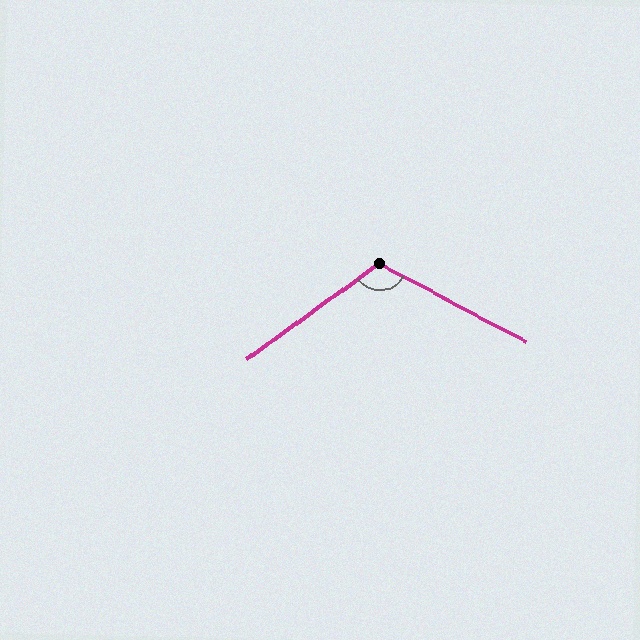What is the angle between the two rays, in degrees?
Approximately 116 degrees.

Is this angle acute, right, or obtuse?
It is obtuse.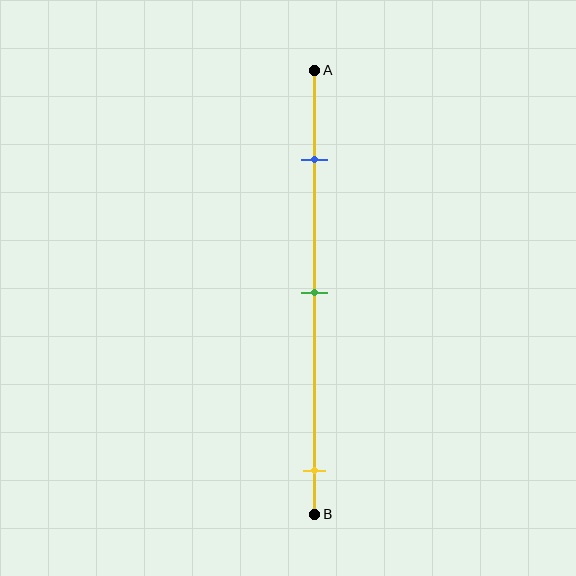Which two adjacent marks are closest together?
The blue and green marks are the closest adjacent pair.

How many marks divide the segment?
There are 3 marks dividing the segment.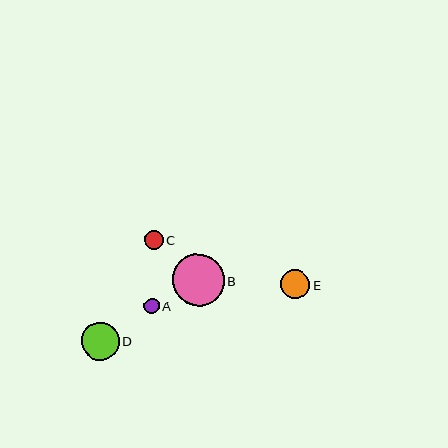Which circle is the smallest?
Circle A is the smallest with a size of approximately 16 pixels.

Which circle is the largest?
Circle B is the largest with a size of approximately 52 pixels.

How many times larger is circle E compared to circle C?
Circle E is approximately 1.5 times the size of circle C.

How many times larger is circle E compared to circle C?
Circle E is approximately 1.5 times the size of circle C.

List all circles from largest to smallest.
From largest to smallest: B, D, E, C, A.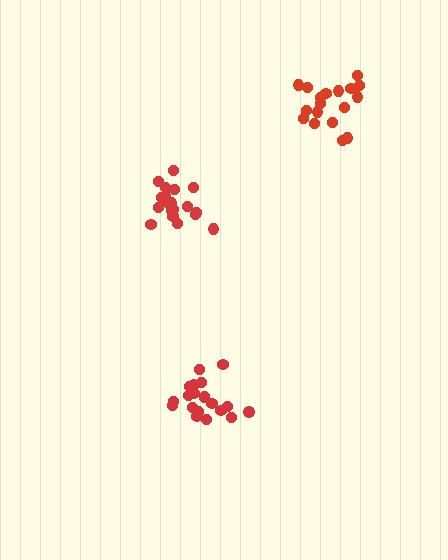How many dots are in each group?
Group 1: 19 dots, Group 2: 18 dots, Group 3: 21 dots (58 total).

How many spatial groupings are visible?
There are 3 spatial groupings.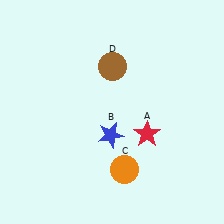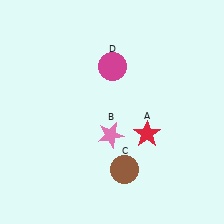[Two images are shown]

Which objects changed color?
B changed from blue to pink. C changed from orange to brown. D changed from brown to magenta.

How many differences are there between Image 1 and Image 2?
There are 3 differences between the two images.